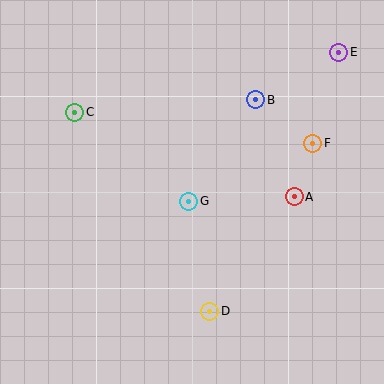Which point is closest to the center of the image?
Point G at (189, 201) is closest to the center.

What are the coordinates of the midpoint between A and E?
The midpoint between A and E is at (316, 124).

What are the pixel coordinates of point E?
Point E is at (339, 52).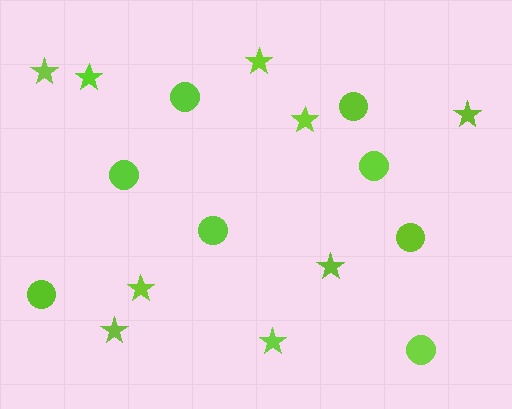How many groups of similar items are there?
There are 2 groups: one group of stars (9) and one group of circles (8).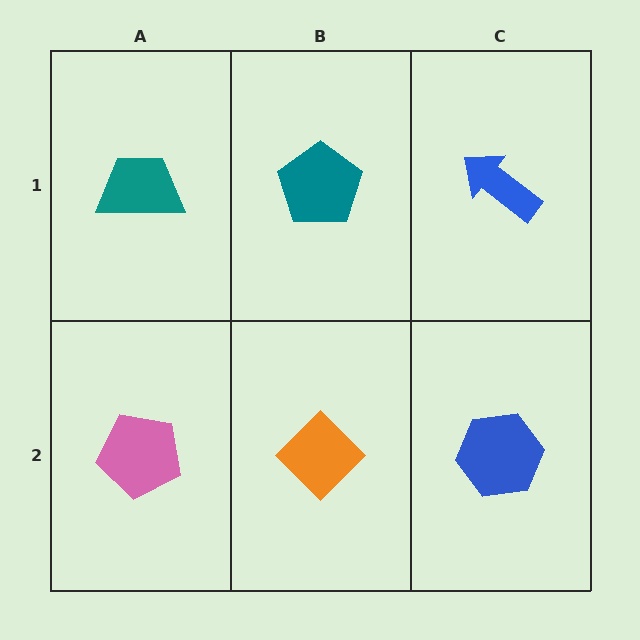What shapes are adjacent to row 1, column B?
An orange diamond (row 2, column B), a teal trapezoid (row 1, column A), a blue arrow (row 1, column C).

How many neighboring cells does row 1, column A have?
2.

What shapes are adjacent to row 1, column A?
A pink pentagon (row 2, column A), a teal pentagon (row 1, column B).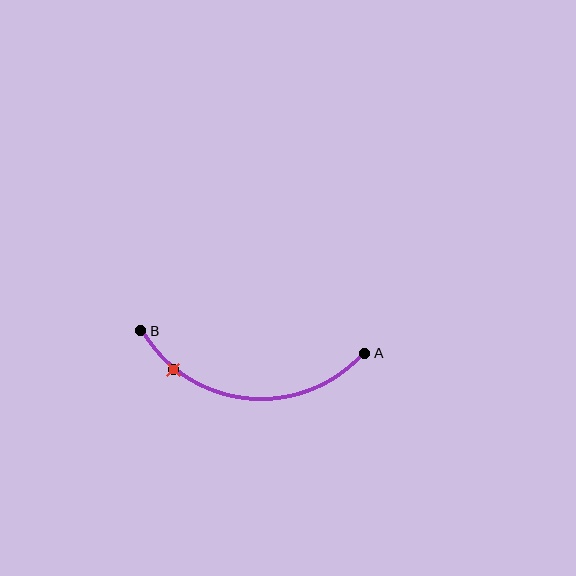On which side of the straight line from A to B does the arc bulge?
The arc bulges below the straight line connecting A and B.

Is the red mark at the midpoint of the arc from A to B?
No. The red mark lies on the arc but is closer to endpoint B. The arc midpoint would be at the point on the curve equidistant along the arc from both A and B.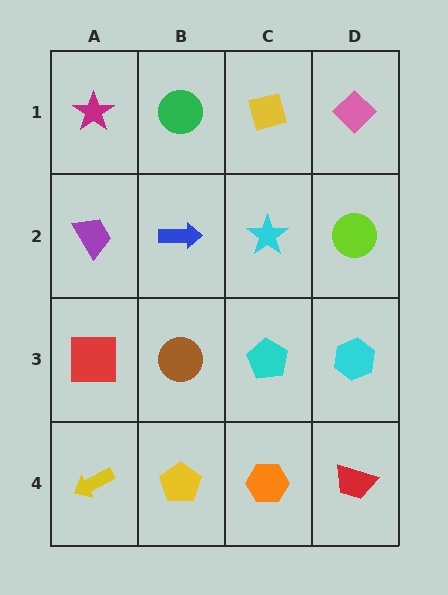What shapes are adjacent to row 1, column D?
A lime circle (row 2, column D), a yellow square (row 1, column C).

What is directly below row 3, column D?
A red trapezoid.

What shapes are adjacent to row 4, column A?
A red square (row 3, column A), a yellow pentagon (row 4, column B).